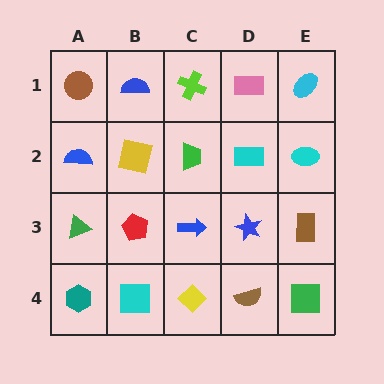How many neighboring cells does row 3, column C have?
4.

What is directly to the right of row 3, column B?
A blue arrow.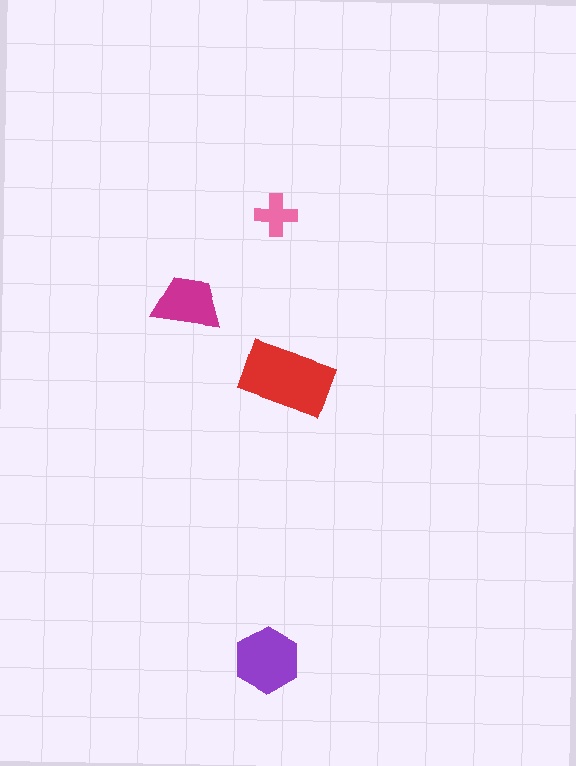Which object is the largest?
The red rectangle.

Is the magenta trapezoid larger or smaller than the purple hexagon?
Smaller.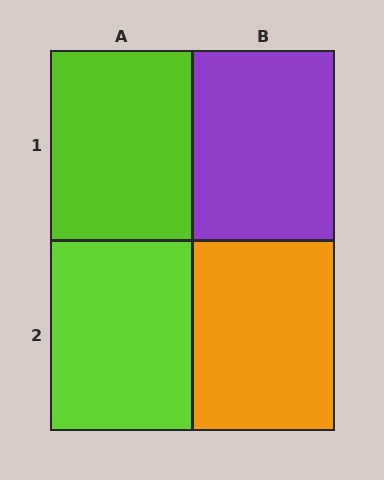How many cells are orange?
1 cell is orange.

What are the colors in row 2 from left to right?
Lime, orange.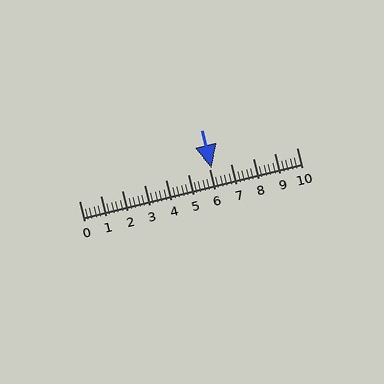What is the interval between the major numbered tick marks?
The major tick marks are spaced 1 units apart.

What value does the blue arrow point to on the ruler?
The blue arrow points to approximately 6.1.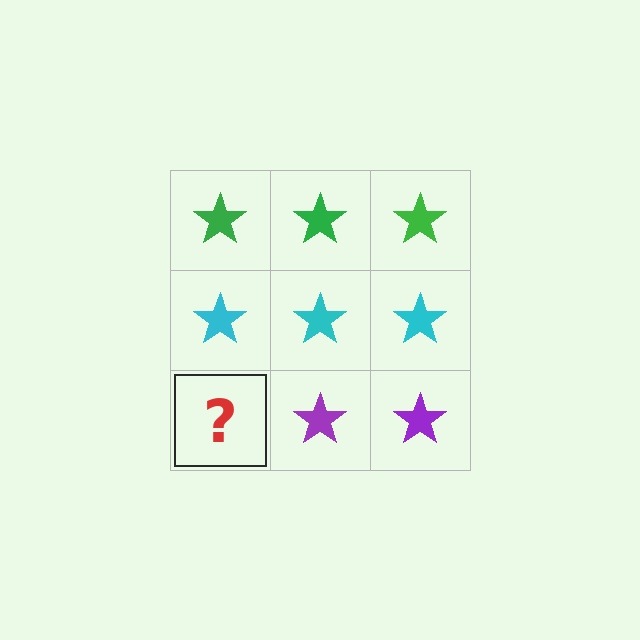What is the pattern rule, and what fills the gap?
The rule is that each row has a consistent color. The gap should be filled with a purple star.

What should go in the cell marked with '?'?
The missing cell should contain a purple star.